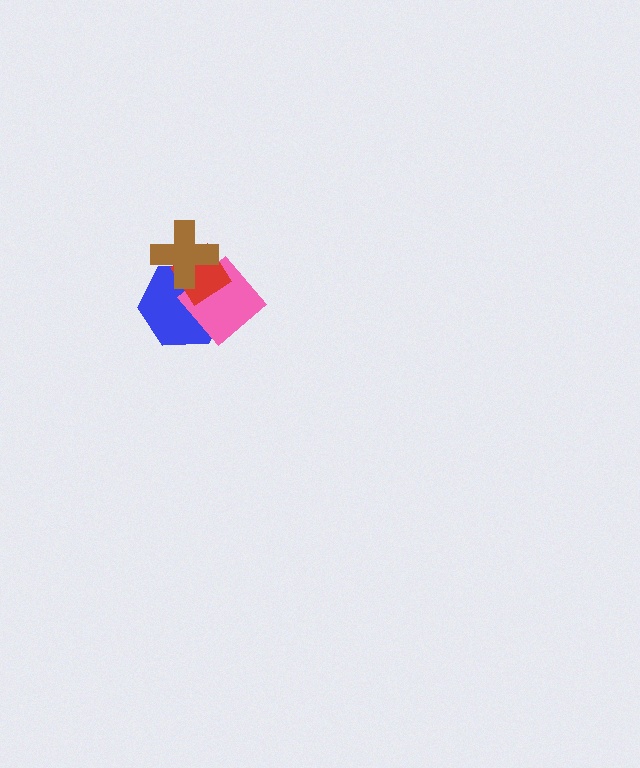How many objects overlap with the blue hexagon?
3 objects overlap with the blue hexagon.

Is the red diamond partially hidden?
Yes, it is partially covered by another shape.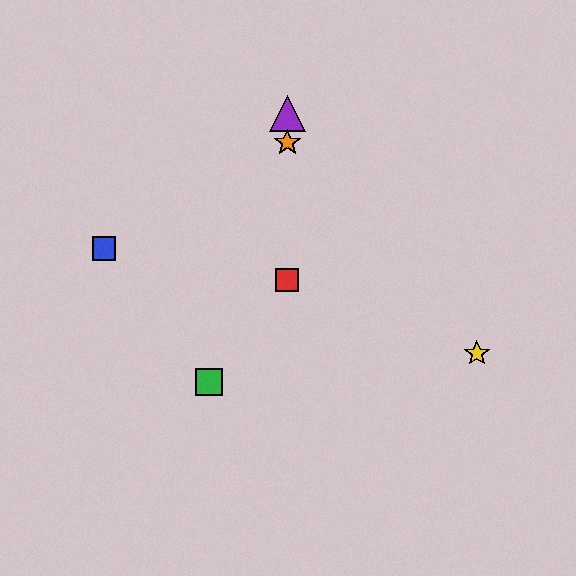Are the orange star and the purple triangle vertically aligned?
Yes, both are at x≈287.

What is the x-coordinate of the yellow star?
The yellow star is at x≈477.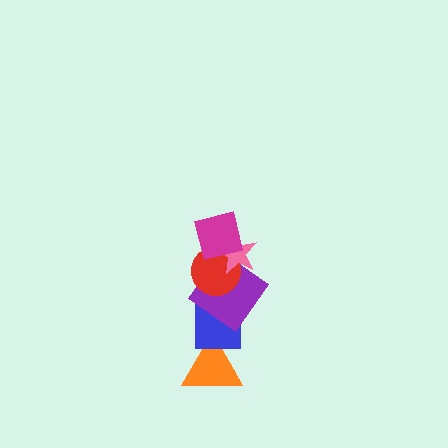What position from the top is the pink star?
The pink star is 2nd from the top.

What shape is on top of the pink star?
The magenta square is on top of the pink star.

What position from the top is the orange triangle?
The orange triangle is 6th from the top.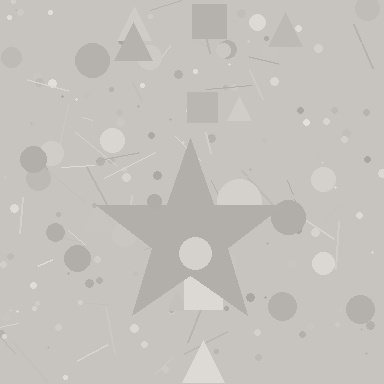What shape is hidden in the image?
A star is hidden in the image.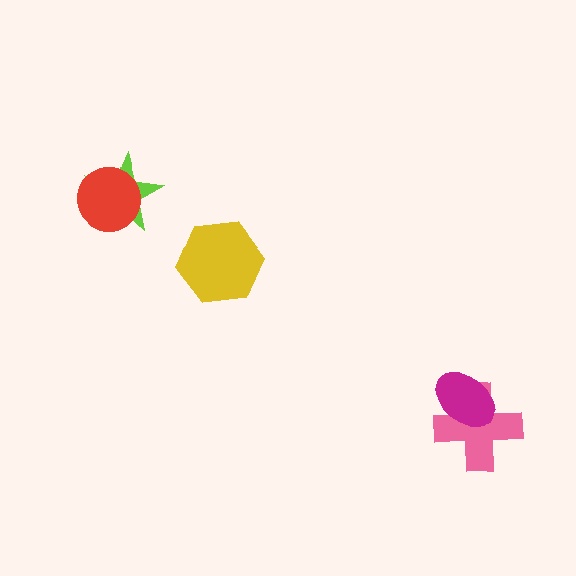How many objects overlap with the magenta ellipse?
1 object overlaps with the magenta ellipse.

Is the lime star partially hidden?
Yes, it is partially covered by another shape.